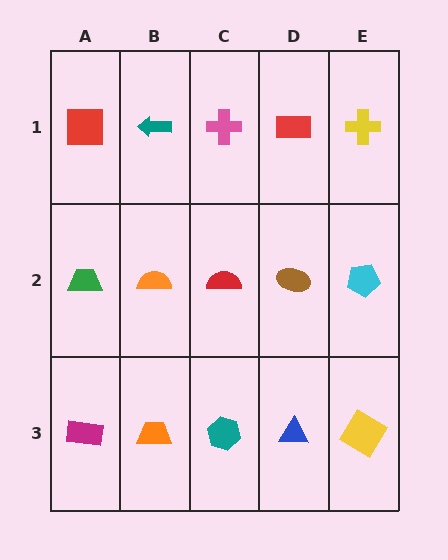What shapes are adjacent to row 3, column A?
A green trapezoid (row 2, column A), an orange trapezoid (row 3, column B).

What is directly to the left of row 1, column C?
A teal arrow.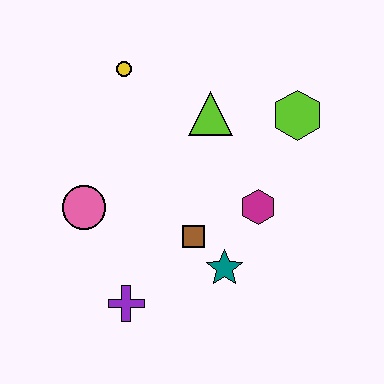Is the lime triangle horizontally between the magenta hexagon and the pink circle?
Yes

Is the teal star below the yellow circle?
Yes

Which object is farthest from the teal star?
The yellow circle is farthest from the teal star.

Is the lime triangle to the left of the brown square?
No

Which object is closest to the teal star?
The brown square is closest to the teal star.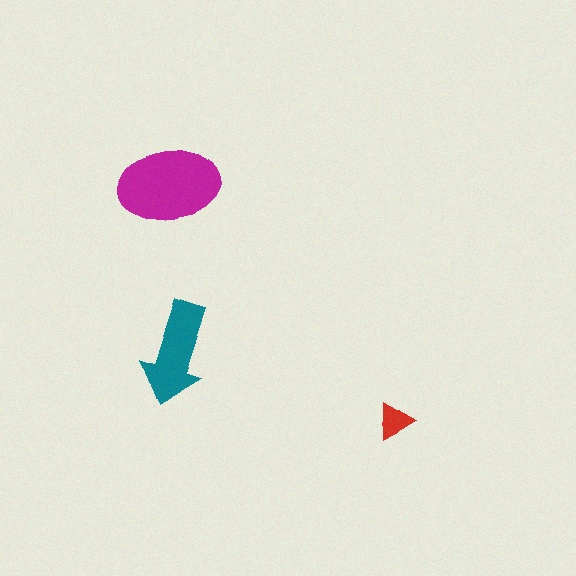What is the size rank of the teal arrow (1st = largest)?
2nd.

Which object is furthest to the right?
The red triangle is rightmost.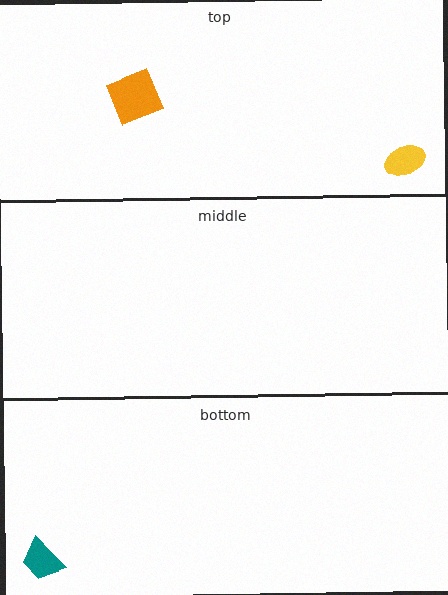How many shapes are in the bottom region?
1.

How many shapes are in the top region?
2.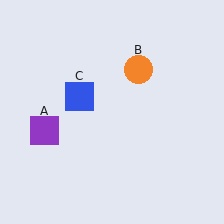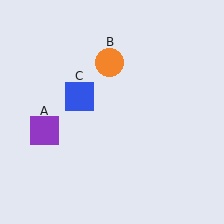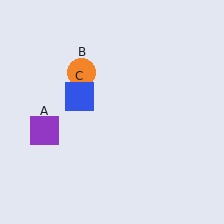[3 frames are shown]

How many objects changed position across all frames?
1 object changed position: orange circle (object B).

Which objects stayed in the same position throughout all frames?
Purple square (object A) and blue square (object C) remained stationary.